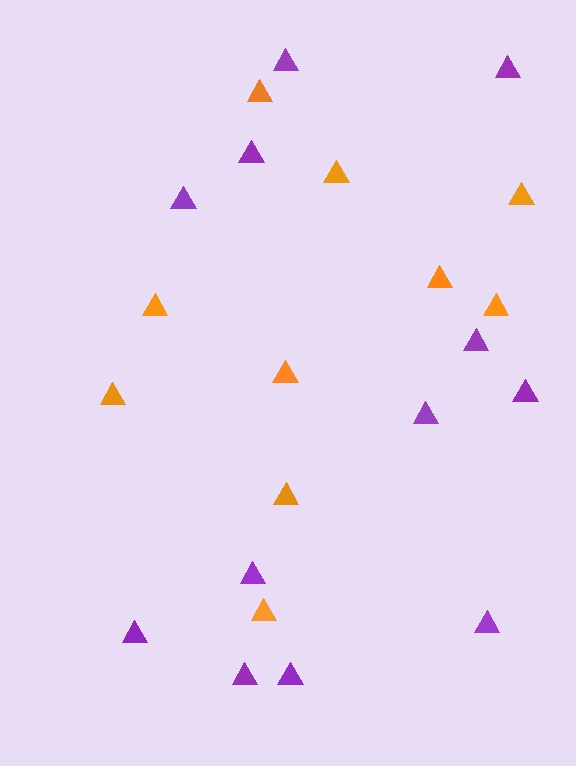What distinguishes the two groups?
There are 2 groups: one group of orange triangles (10) and one group of purple triangles (12).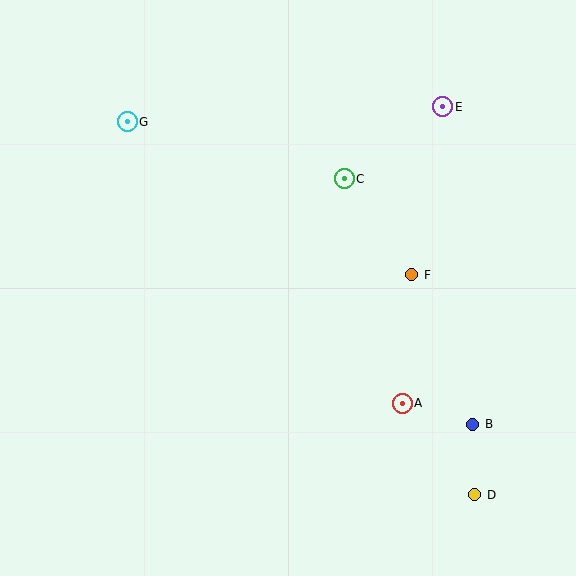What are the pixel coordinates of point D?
Point D is at (475, 495).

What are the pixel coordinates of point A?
Point A is at (402, 403).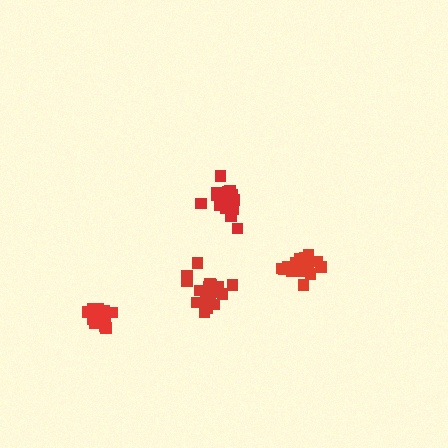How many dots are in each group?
Group 1: 18 dots, Group 2: 18 dots, Group 3: 14 dots, Group 4: 19 dots (69 total).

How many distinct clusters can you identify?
There are 4 distinct clusters.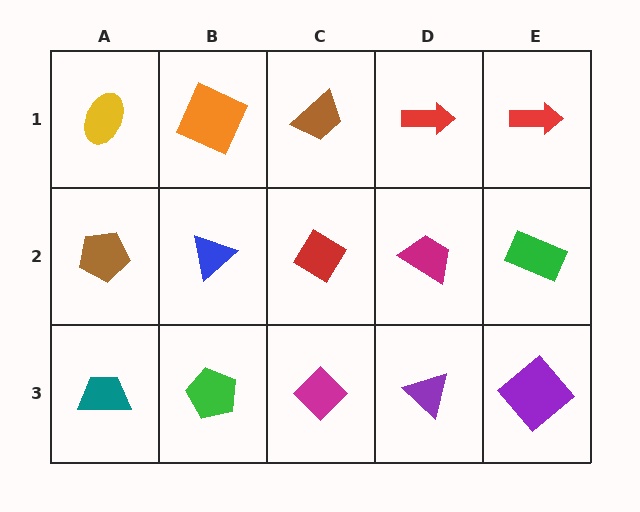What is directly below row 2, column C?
A magenta diamond.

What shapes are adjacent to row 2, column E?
A red arrow (row 1, column E), a purple diamond (row 3, column E), a magenta trapezoid (row 2, column D).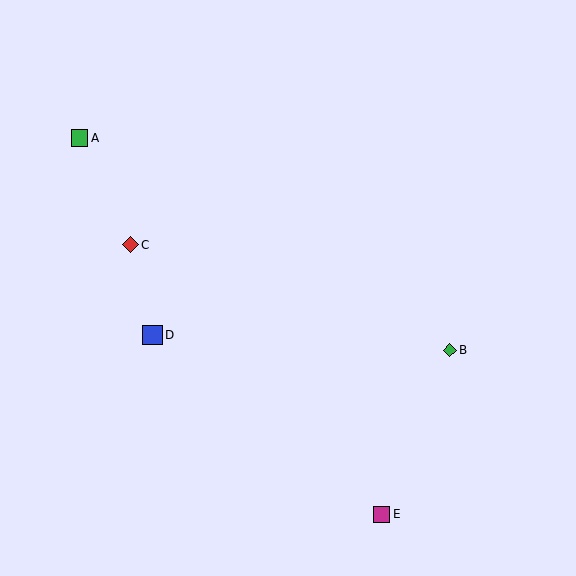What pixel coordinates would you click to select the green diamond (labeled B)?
Click at (450, 350) to select the green diamond B.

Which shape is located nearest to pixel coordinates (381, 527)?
The magenta square (labeled E) at (382, 514) is nearest to that location.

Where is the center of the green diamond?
The center of the green diamond is at (450, 350).